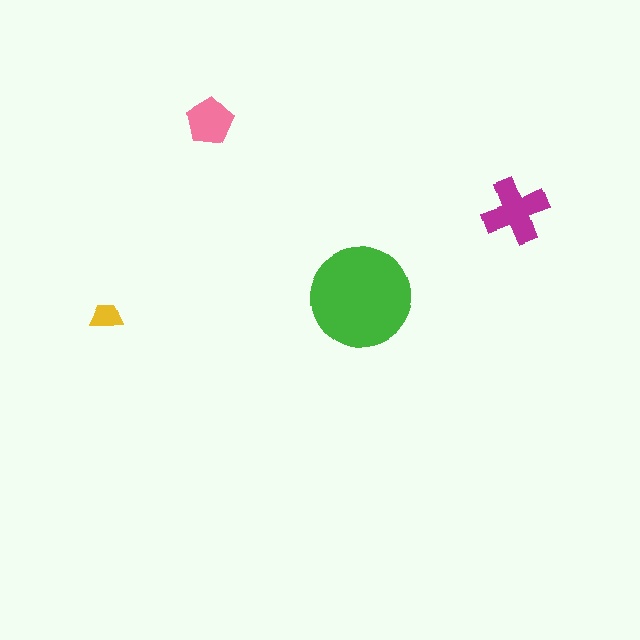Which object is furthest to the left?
The yellow trapezoid is leftmost.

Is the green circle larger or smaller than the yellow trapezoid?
Larger.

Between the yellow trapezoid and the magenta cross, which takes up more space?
The magenta cross.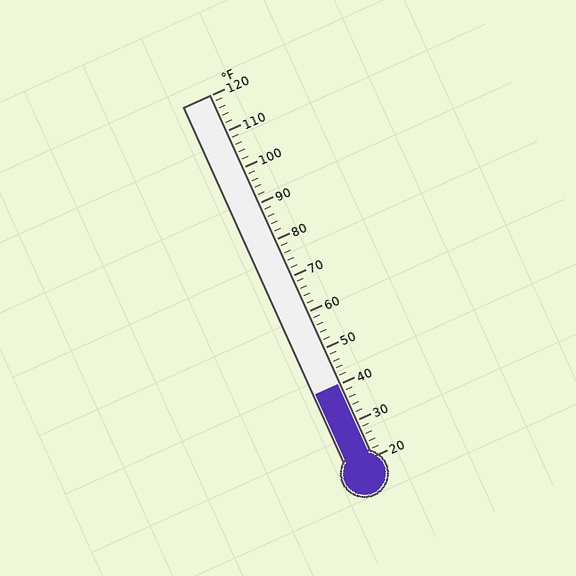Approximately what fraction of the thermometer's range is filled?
The thermometer is filled to approximately 20% of its range.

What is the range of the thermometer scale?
The thermometer scale ranges from 20°F to 120°F.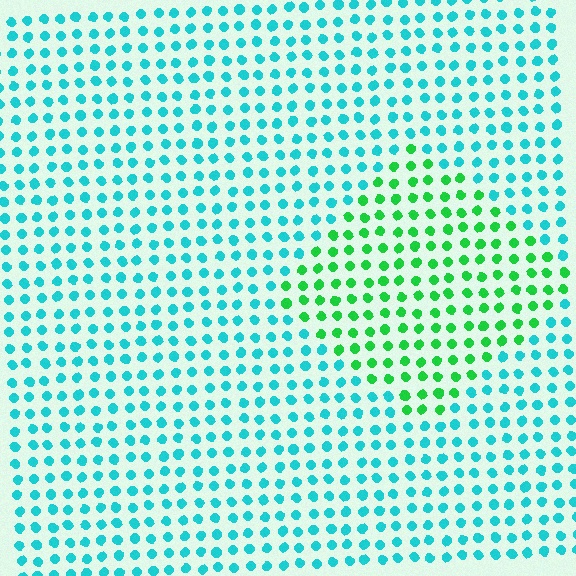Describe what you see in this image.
The image is filled with small cyan elements in a uniform arrangement. A diamond-shaped region is visible where the elements are tinted to a slightly different hue, forming a subtle color boundary.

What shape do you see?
I see a diamond.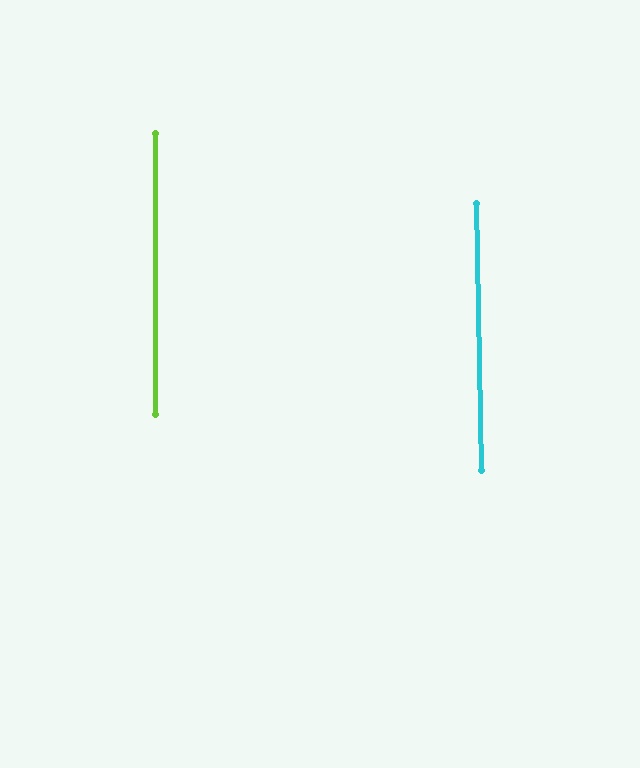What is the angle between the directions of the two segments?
Approximately 1 degree.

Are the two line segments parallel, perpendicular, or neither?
Parallel — their directions differ by only 1.0°.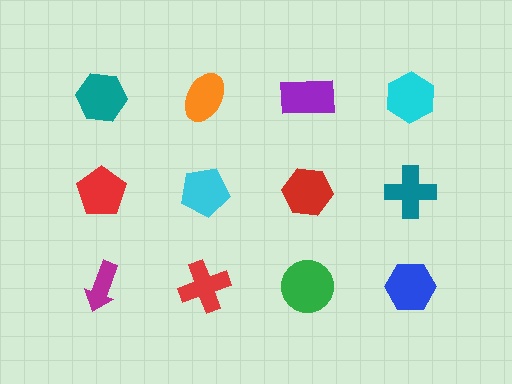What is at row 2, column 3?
A red hexagon.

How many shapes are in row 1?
4 shapes.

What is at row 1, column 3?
A purple rectangle.